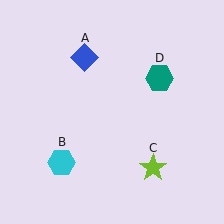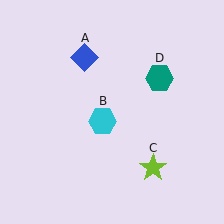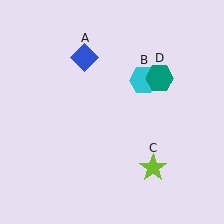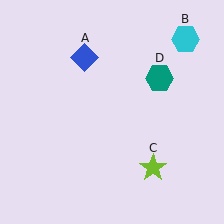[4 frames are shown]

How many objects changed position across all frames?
1 object changed position: cyan hexagon (object B).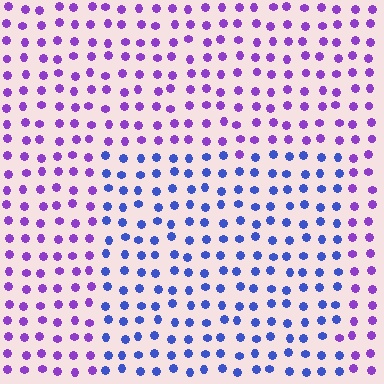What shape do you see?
I see a rectangle.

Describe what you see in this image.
The image is filled with small purple elements in a uniform arrangement. A rectangle-shaped region is visible where the elements are tinted to a slightly different hue, forming a subtle color boundary.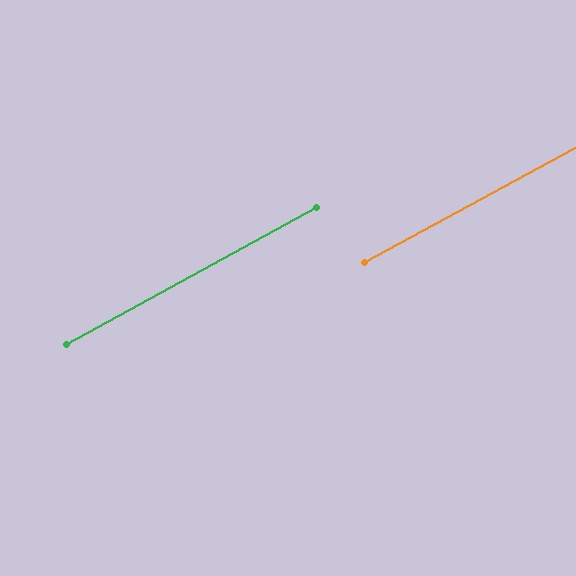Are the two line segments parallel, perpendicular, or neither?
Parallel — their directions differ by only 0.4°.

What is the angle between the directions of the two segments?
Approximately 0 degrees.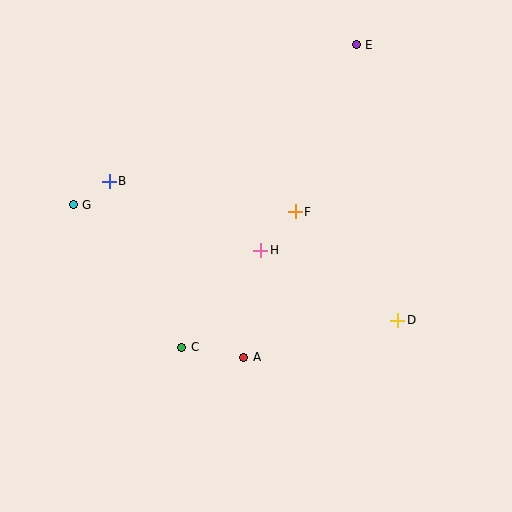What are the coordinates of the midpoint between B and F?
The midpoint between B and F is at (202, 196).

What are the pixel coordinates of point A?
Point A is at (244, 357).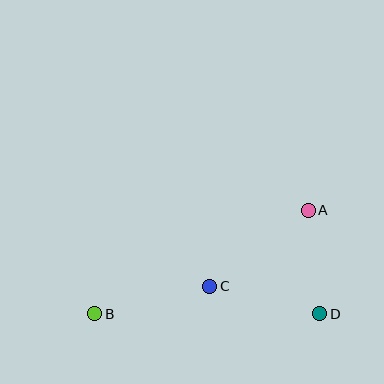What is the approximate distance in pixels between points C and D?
The distance between C and D is approximately 114 pixels.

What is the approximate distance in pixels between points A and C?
The distance between A and C is approximately 124 pixels.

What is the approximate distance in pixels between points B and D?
The distance between B and D is approximately 225 pixels.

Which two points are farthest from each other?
Points A and B are farthest from each other.